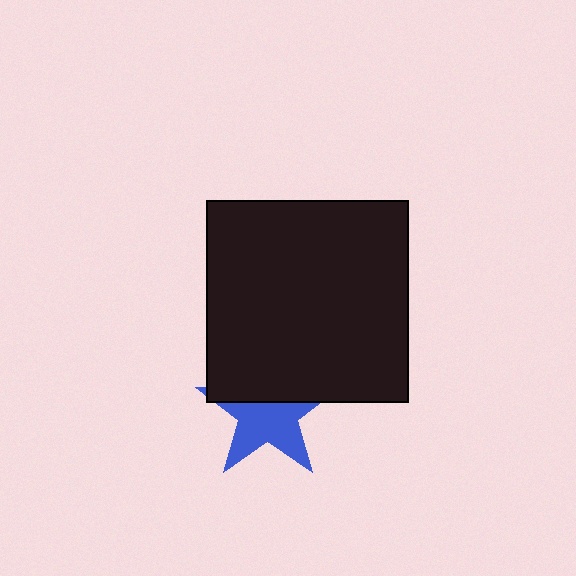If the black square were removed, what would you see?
You would see the complete blue star.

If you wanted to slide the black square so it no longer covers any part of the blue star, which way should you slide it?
Slide it up — that is the most direct way to separate the two shapes.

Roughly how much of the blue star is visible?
About half of it is visible (roughly 58%).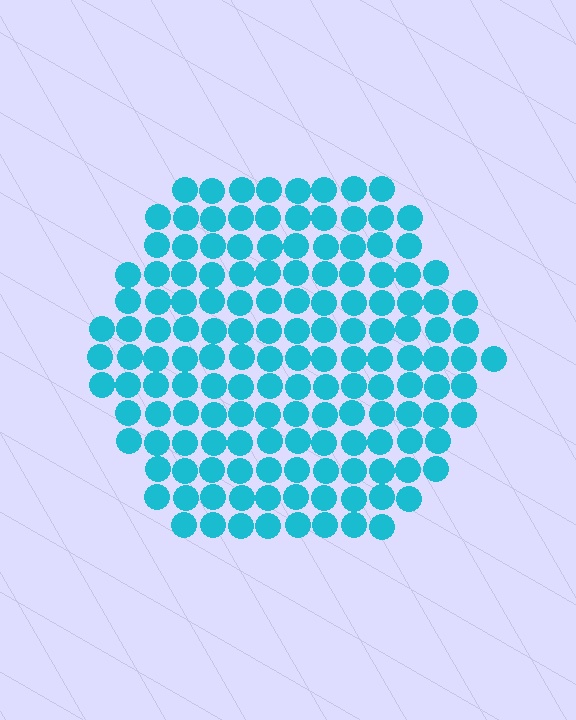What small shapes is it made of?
It is made of small circles.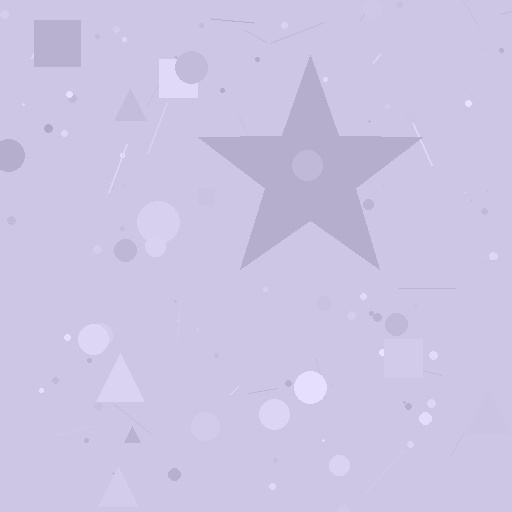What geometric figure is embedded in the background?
A star is embedded in the background.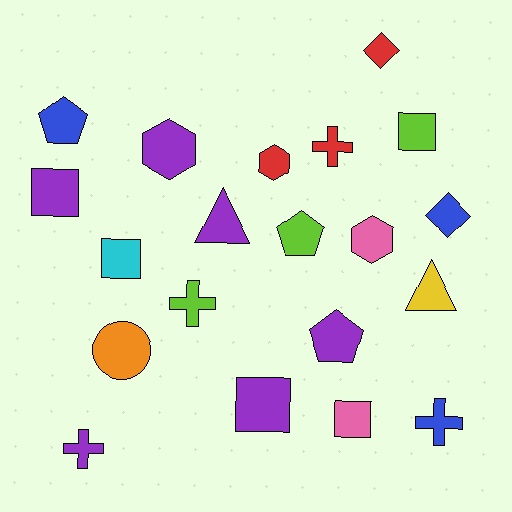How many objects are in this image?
There are 20 objects.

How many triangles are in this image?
There are 2 triangles.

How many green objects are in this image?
There are no green objects.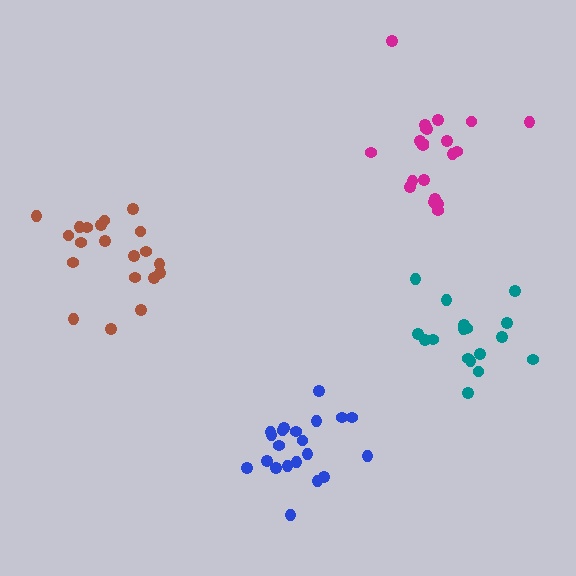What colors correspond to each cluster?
The clusters are colored: brown, magenta, blue, teal.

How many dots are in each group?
Group 1: 20 dots, Group 2: 21 dots, Group 3: 21 dots, Group 4: 17 dots (79 total).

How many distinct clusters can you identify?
There are 4 distinct clusters.